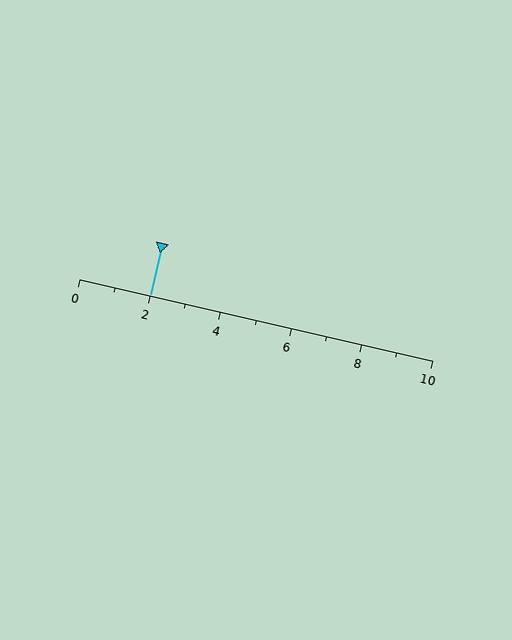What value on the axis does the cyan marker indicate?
The marker indicates approximately 2.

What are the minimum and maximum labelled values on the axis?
The axis runs from 0 to 10.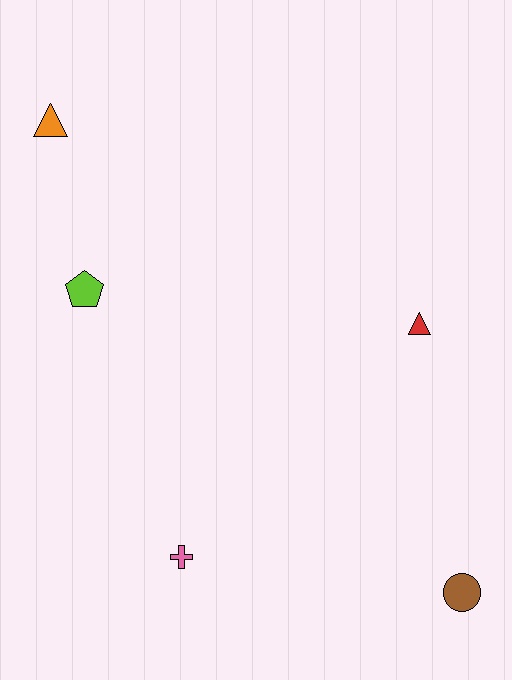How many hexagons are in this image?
There are no hexagons.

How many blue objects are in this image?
There are no blue objects.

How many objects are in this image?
There are 5 objects.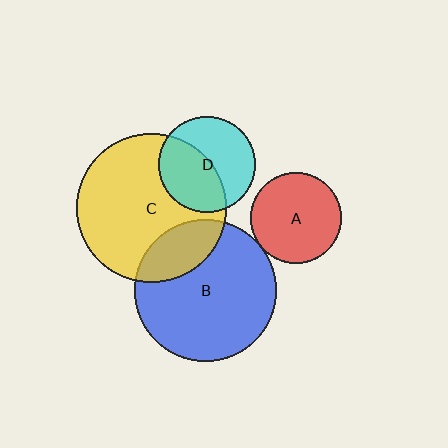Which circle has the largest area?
Circle C (yellow).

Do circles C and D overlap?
Yes.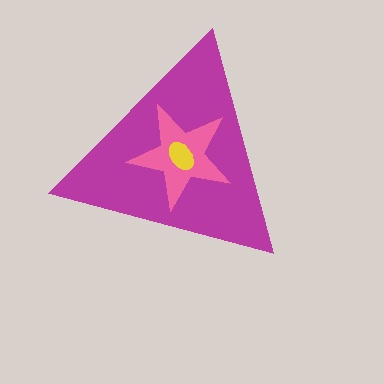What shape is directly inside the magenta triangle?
The pink star.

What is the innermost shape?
The yellow ellipse.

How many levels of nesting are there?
3.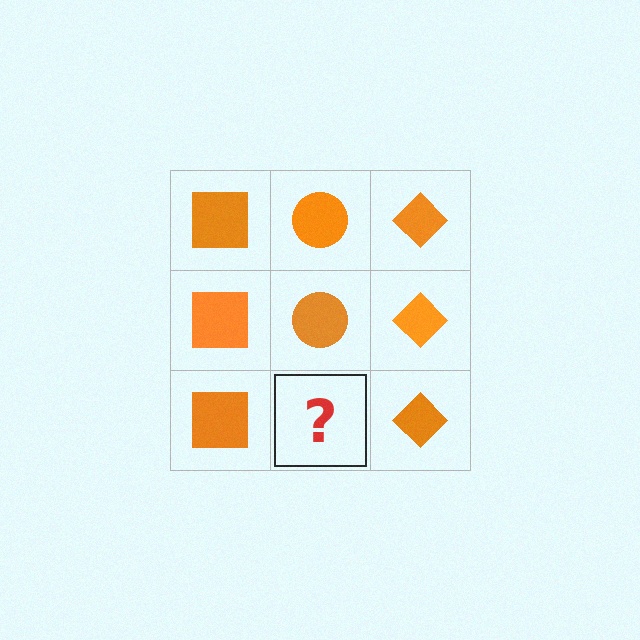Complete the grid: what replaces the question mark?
The question mark should be replaced with an orange circle.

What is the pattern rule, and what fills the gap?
The rule is that each column has a consistent shape. The gap should be filled with an orange circle.